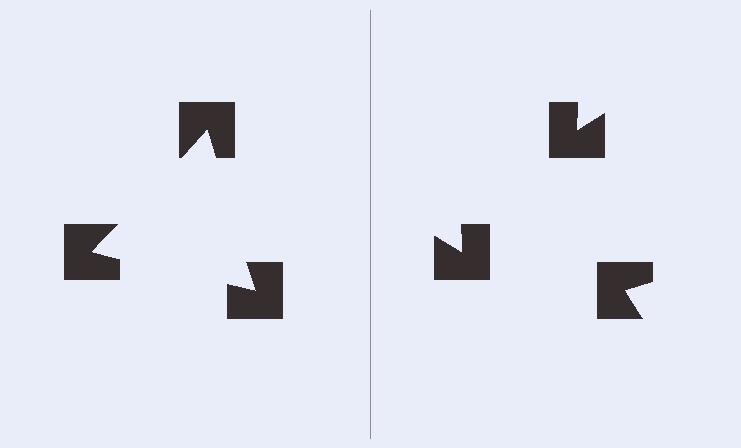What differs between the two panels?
The notched squares are positioned identically on both sides; only the wedge orientations differ. On the left they align to a triangle; on the right they are misaligned.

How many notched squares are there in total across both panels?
6 — 3 on each side.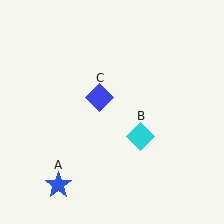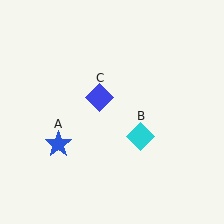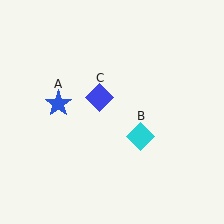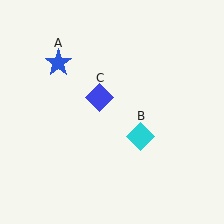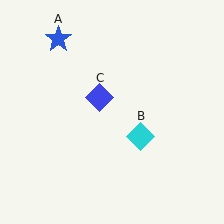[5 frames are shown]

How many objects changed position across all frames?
1 object changed position: blue star (object A).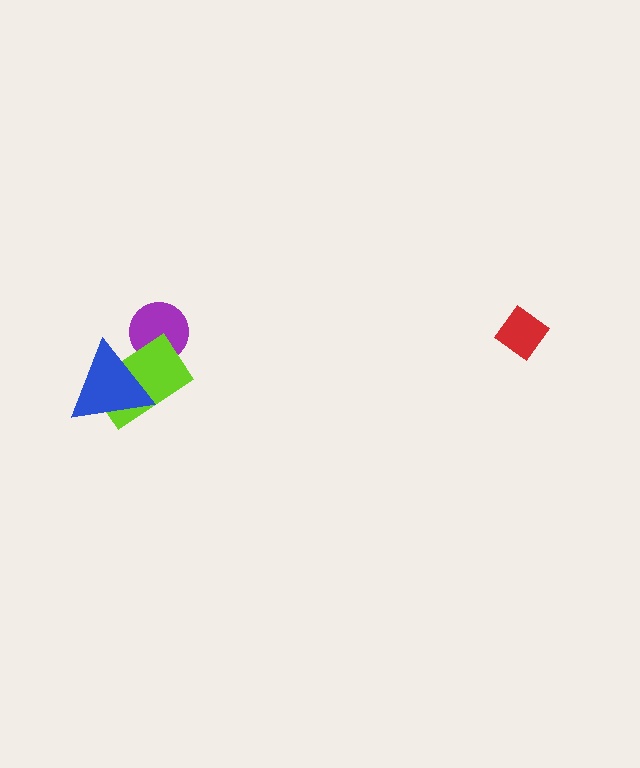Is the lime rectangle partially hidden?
Yes, it is partially covered by another shape.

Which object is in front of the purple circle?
The lime rectangle is in front of the purple circle.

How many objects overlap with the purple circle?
1 object overlaps with the purple circle.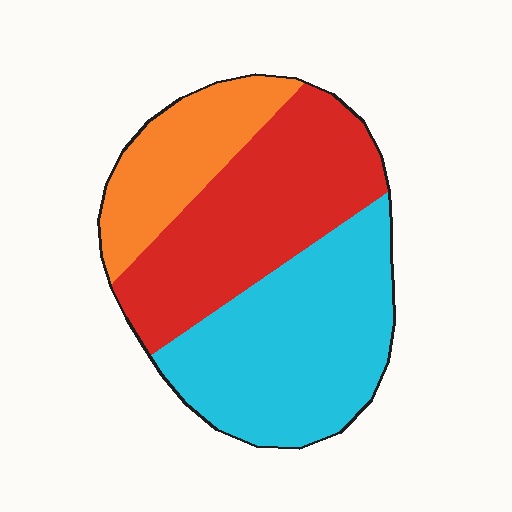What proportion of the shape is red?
Red takes up between a third and a half of the shape.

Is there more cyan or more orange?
Cyan.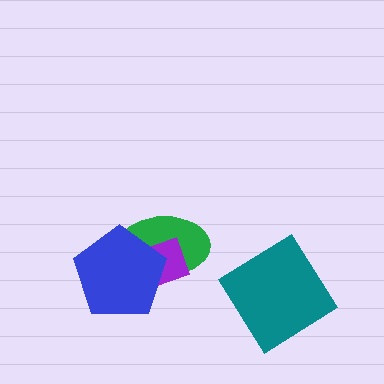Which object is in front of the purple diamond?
The blue pentagon is in front of the purple diamond.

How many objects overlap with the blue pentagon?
2 objects overlap with the blue pentagon.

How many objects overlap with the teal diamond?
0 objects overlap with the teal diamond.